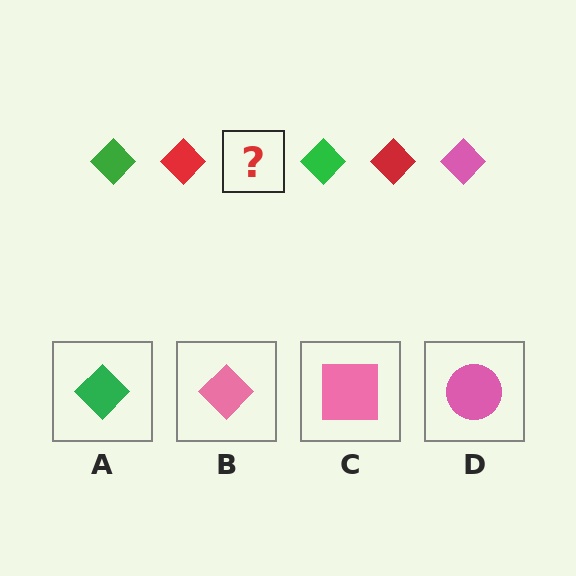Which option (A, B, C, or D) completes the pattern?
B.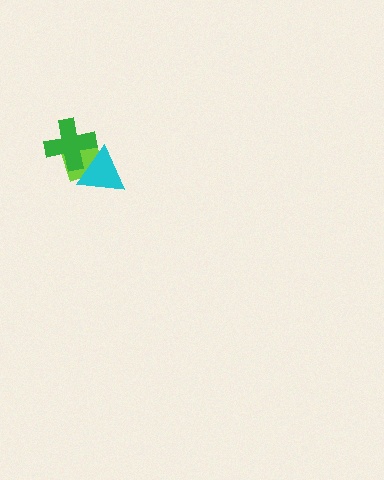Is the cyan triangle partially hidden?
No, no other shape covers it.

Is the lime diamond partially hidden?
Yes, it is partially covered by another shape.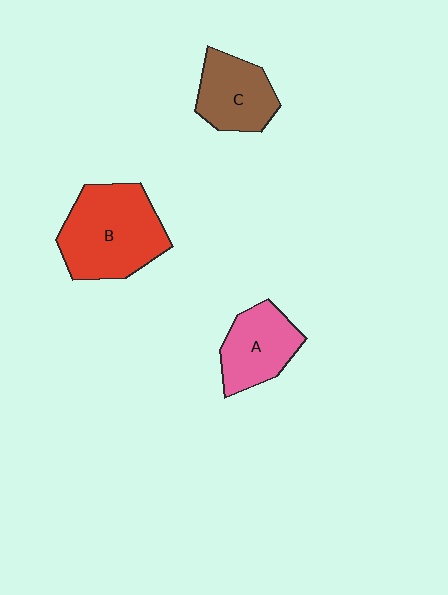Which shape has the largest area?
Shape B (red).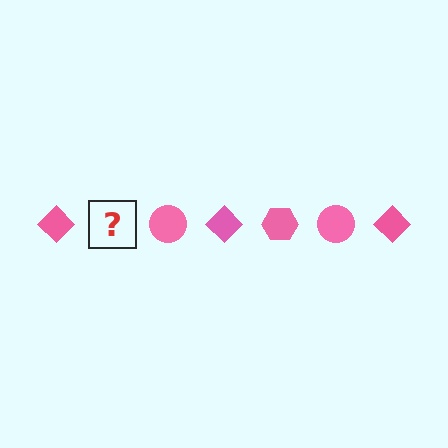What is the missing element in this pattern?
The missing element is a pink hexagon.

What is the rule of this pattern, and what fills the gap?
The rule is that the pattern cycles through diamond, hexagon, circle shapes in pink. The gap should be filled with a pink hexagon.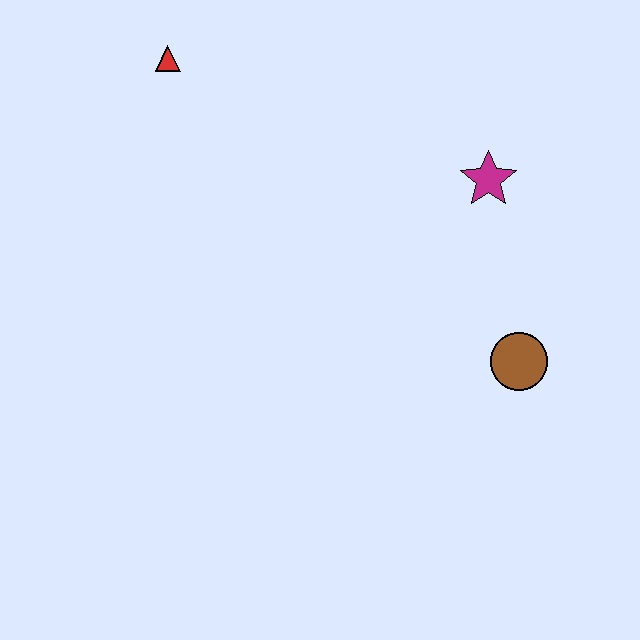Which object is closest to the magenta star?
The brown circle is closest to the magenta star.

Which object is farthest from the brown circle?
The red triangle is farthest from the brown circle.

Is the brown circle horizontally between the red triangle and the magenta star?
No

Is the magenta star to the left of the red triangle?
No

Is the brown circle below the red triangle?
Yes